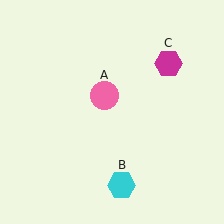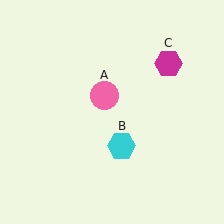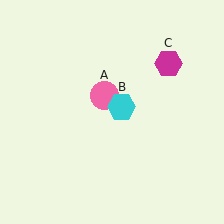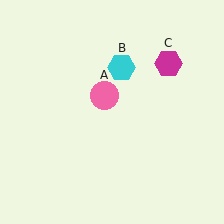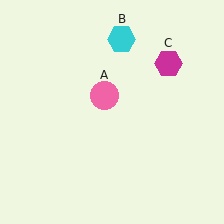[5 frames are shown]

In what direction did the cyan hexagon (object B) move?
The cyan hexagon (object B) moved up.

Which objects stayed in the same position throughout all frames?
Pink circle (object A) and magenta hexagon (object C) remained stationary.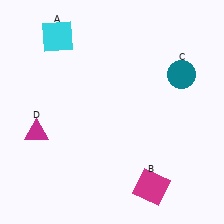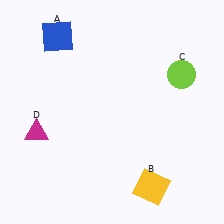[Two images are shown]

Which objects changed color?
A changed from cyan to blue. B changed from magenta to yellow. C changed from teal to lime.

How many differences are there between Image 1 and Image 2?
There are 3 differences between the two images.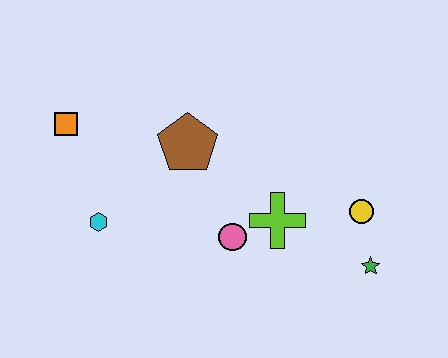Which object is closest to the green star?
The yellow circle is closest to the green star.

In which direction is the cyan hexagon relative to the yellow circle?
The cyan hexagon is to the left of the yellow circle.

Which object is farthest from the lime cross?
The orange square is farthest from the lime cross.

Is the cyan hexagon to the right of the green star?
No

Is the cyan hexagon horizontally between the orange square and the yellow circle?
Yes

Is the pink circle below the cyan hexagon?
Yes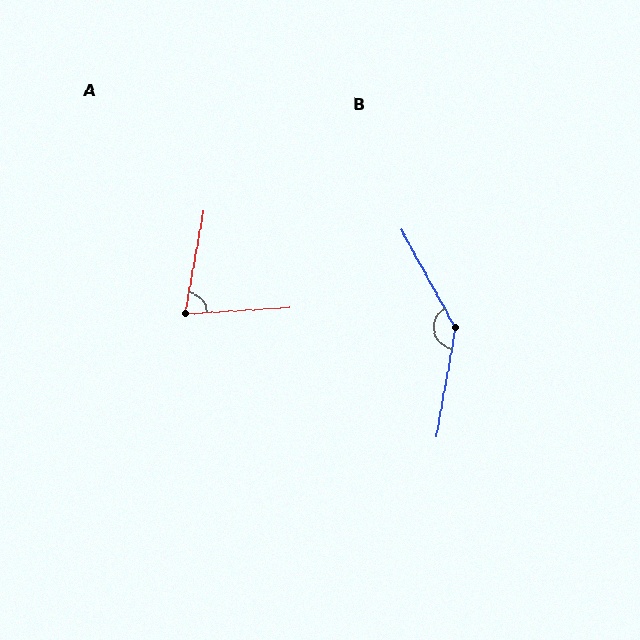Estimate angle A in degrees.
Approximately 77 degrees.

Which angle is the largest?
B, at approximately 141 degrees.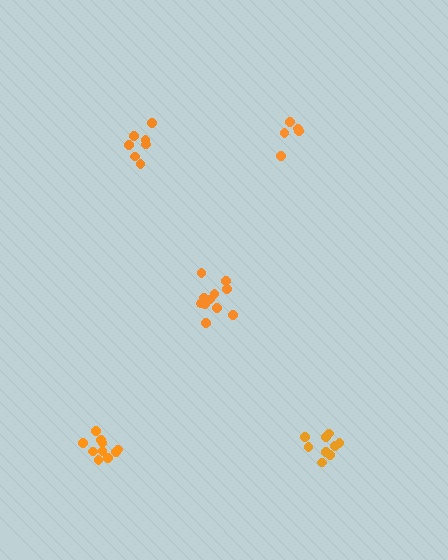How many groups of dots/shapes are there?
There are 5 groups.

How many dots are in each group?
Group 1: 7 dots, Group 2: 9 dots, Group 3: 11 dots, Group 4: 5 dots, Group 5: 10 dots (42 total).